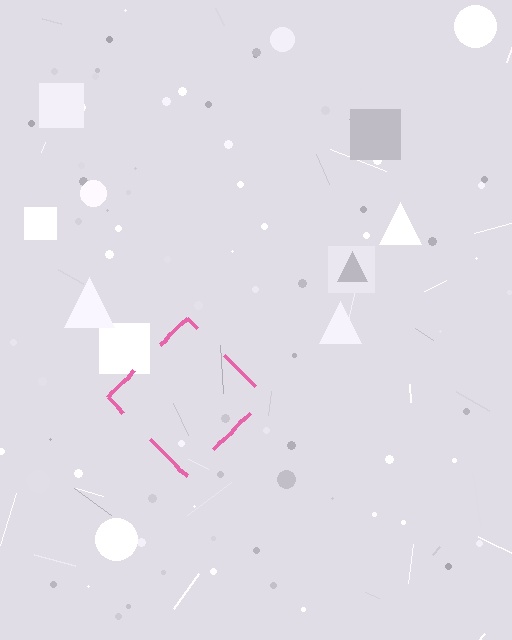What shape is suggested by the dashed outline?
The dashed outline suggests a diamond.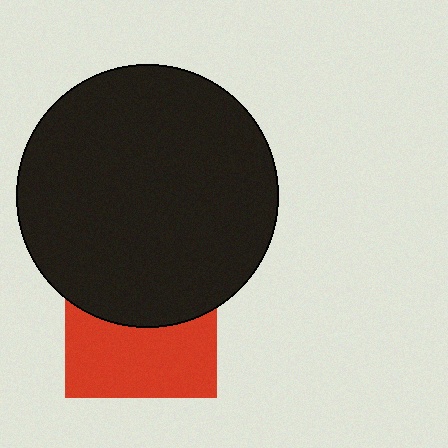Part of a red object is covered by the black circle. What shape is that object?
It is a square.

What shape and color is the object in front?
The object in front is a black circle.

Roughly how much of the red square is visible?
About half of it is visible (roughly 51%).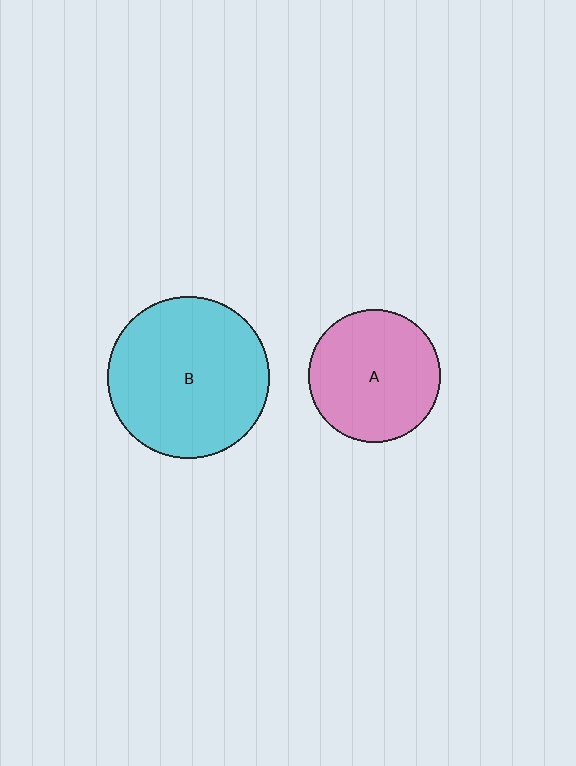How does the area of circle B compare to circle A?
Approximately 1.5 times.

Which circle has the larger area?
Circle B (cyan).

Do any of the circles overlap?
No, none of the circles overlap.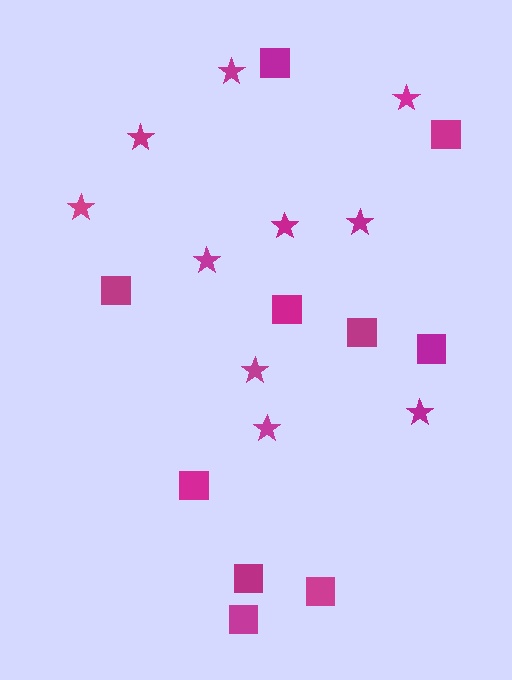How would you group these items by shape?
There are 2 groups: one group of stars (10) and one group of squares (10).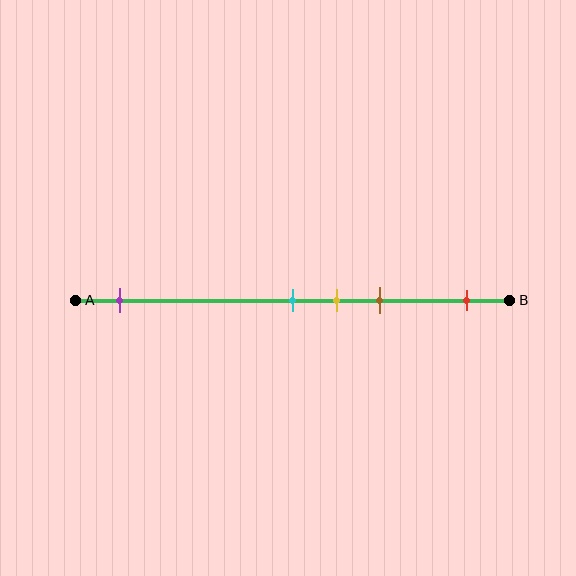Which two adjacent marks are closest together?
The cyan and yellow marks are the closest adjacent pair.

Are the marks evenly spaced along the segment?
No, the marks are not evenly spaced.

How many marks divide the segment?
There are 5 marks dividing the segment.